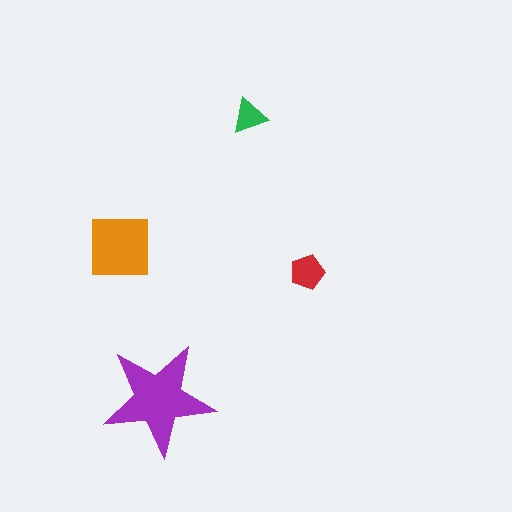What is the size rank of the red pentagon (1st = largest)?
3rd.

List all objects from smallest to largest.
The green triangle, the red pentagon, the orange square, the purple star.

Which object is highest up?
The green triangle is topmost.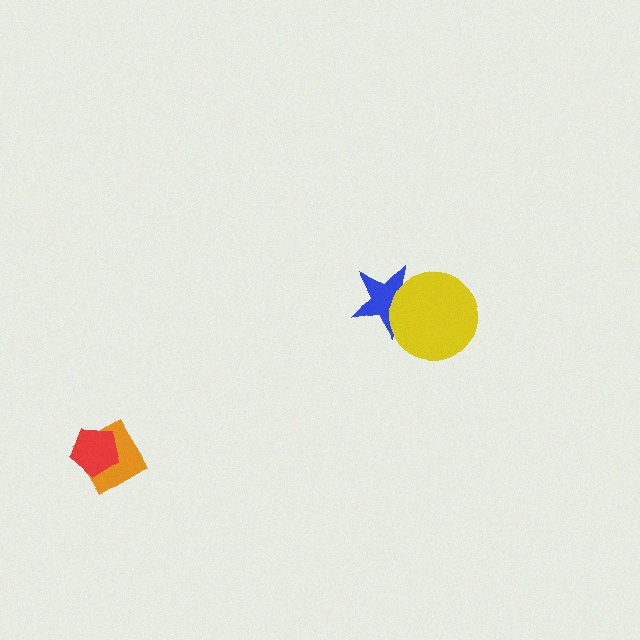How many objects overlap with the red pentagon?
1 object overlaps with the red pentagon.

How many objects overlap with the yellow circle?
1 object overlaps with the yellow circle.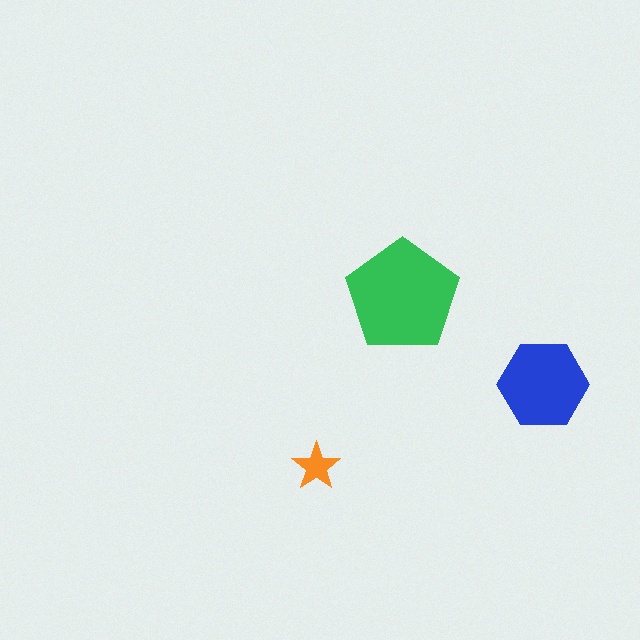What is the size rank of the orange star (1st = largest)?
3rd.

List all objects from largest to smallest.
The green pentagon, the blue hexagon, the orange star.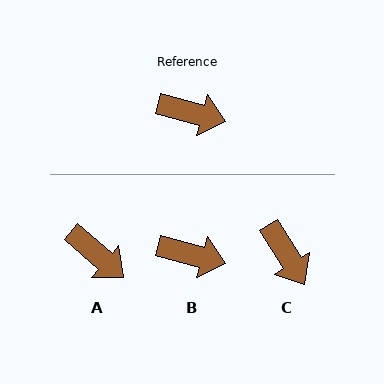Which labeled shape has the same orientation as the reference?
B.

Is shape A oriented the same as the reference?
No, it is off by about 26 degrees.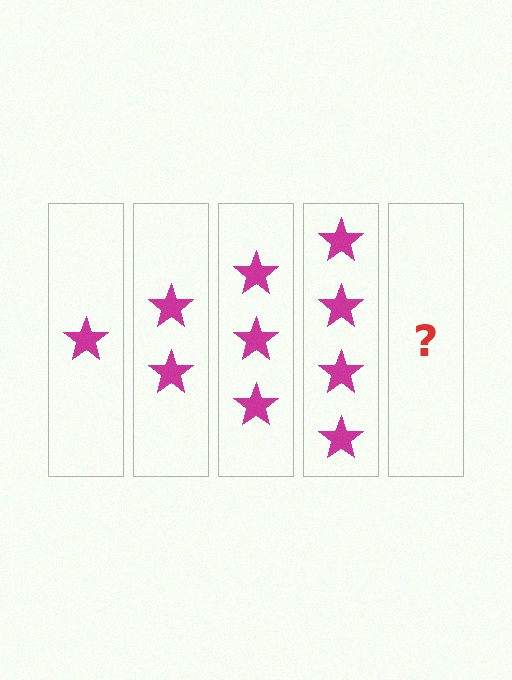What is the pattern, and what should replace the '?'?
The pattern is that each step adds one more star. The '?' should be 5 stars.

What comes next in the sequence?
The next element should be 5 stars.